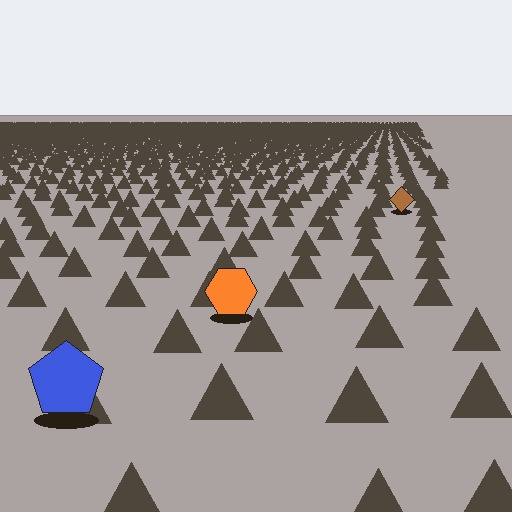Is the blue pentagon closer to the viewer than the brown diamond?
Yes. The blue pentagon is closer — you can tell from the texture gradient: the ground texture is coarser near it.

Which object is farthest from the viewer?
The brown diamond is farthest from the viewer. It appears smaller and the ground texture around it is denser.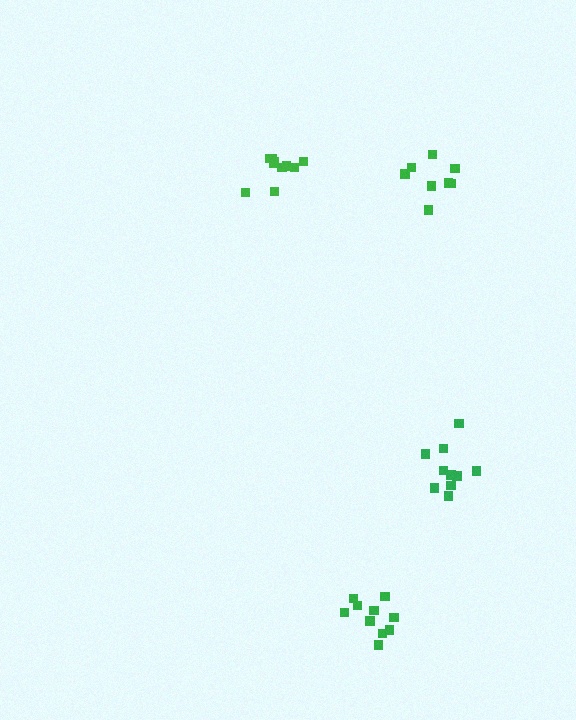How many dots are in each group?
Group 1: 10 dots, Group 2: 9 dots, Group 3: 10 dots, Group 4: 10 dots (39 total).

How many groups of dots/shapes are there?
There are 4 groups.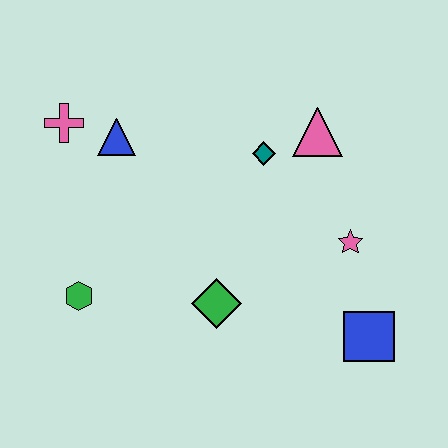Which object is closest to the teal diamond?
The pink triangle is closest to the teal diamond.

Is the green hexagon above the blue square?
Yes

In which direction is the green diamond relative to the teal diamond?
The green diamond is below the teal diamond.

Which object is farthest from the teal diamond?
The green hexagon is farthest from the teal diamond.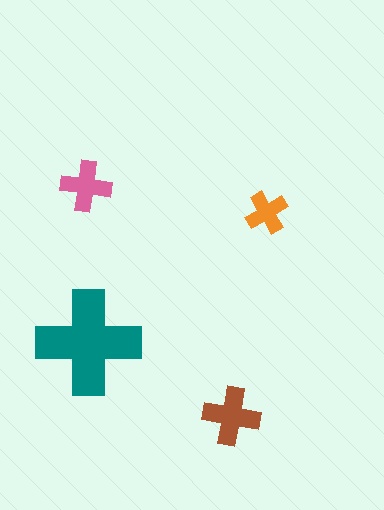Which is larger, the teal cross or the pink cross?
The teal one.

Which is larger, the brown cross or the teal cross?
The teal one.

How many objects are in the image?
There are 4 objects in the image.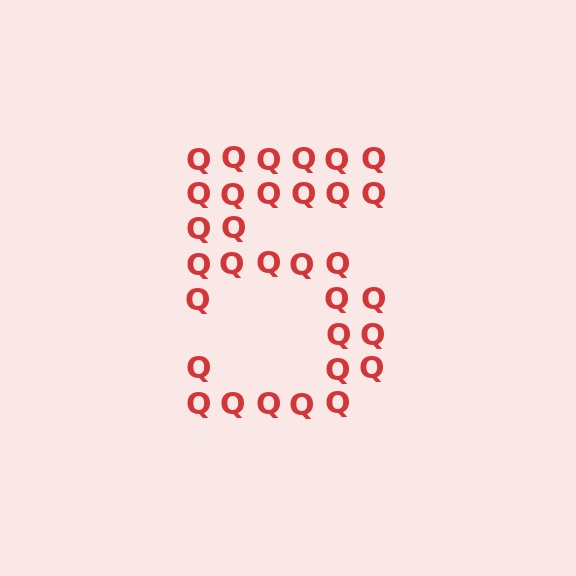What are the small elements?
The small elements are letter Q's.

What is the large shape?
The large shape is the digit 5.